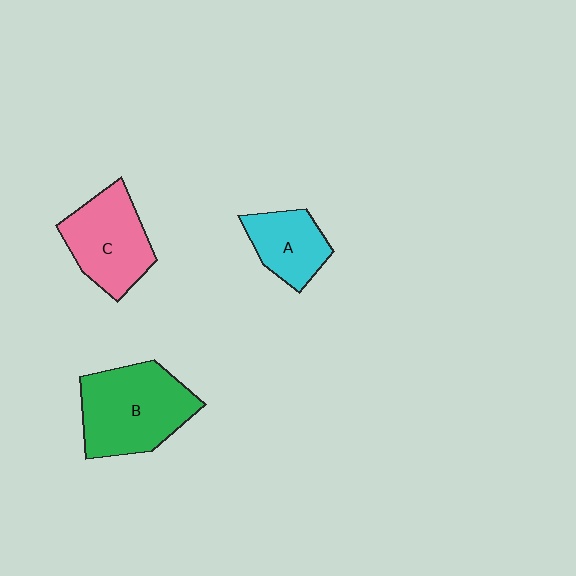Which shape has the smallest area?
Shape A (cyan).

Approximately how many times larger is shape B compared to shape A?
Approximately 1.8 times.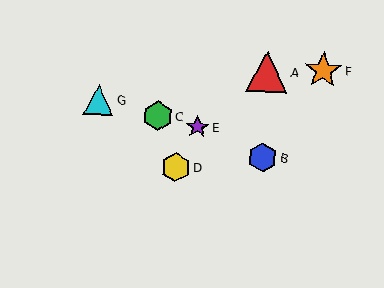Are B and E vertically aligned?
No, B is at x≈263 and E is at x≈198.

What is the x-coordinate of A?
Object A is at x≈267.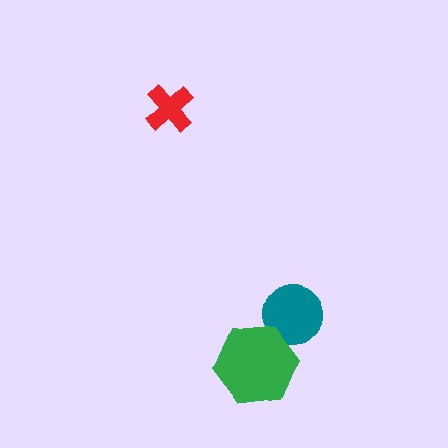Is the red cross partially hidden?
No, no other shape covers it.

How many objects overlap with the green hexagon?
1 object overlaps with the green hexagon.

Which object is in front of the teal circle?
The green hexagon is in front of the teal circle.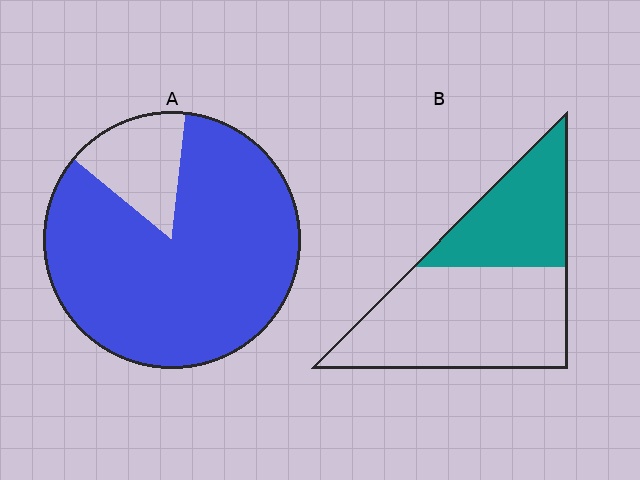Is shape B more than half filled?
No.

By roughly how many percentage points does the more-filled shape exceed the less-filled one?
By roughly 50 percentage points (A over B).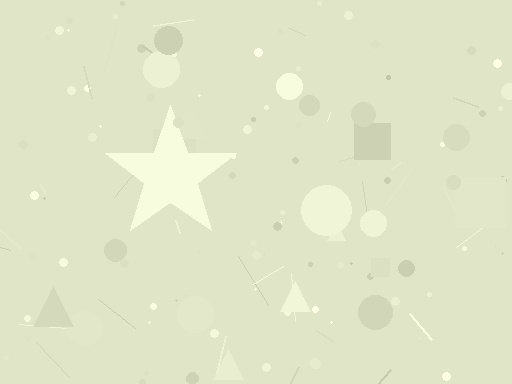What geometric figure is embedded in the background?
A star is embedded in the background.